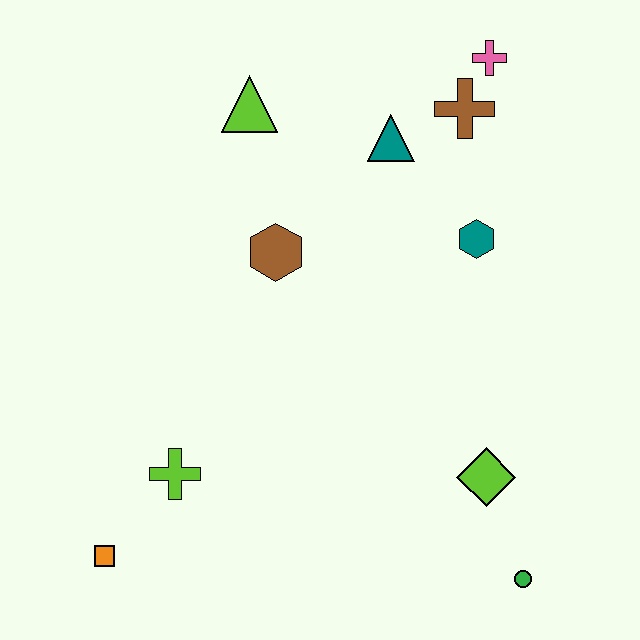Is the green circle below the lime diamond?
Yes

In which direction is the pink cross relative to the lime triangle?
The pink cross is to the right of the lime triangle.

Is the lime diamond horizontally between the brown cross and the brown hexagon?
No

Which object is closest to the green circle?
The lime diamond is closest to the green circle.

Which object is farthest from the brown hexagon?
The green circle is farthest from the brown hexagon.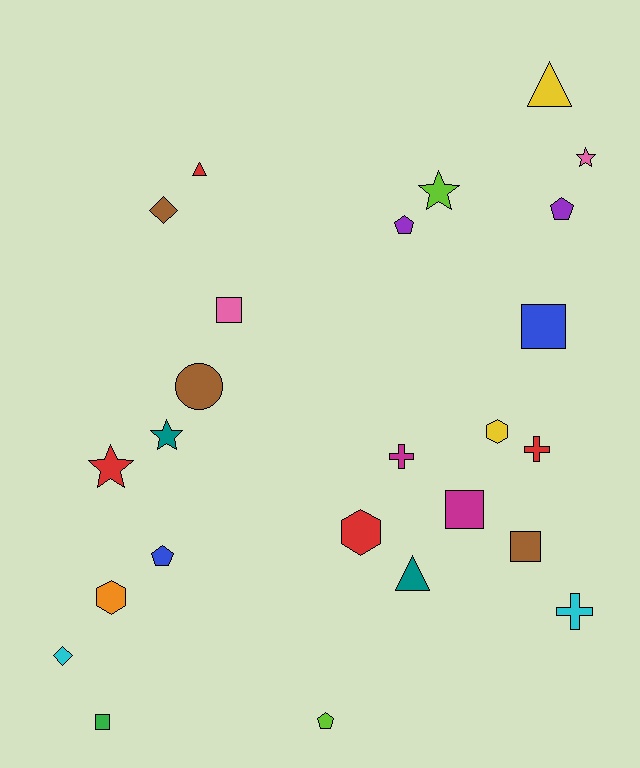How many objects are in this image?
There are 25 objects.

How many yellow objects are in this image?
There are 2 yellow objects.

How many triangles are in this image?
There are 3 triangles.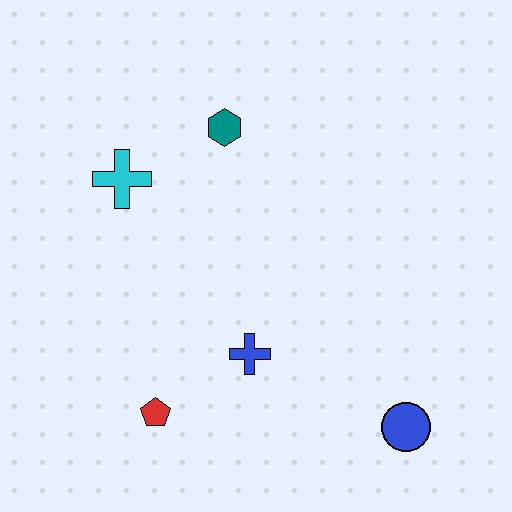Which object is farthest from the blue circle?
The cyan cross is farthest from the blue circle.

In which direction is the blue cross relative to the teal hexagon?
The blue cross is below the teal hexagon.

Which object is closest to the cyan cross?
The teal hexagon is closest to the cyan cross.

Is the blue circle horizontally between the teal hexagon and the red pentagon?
No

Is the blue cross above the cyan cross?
No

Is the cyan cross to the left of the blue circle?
Yes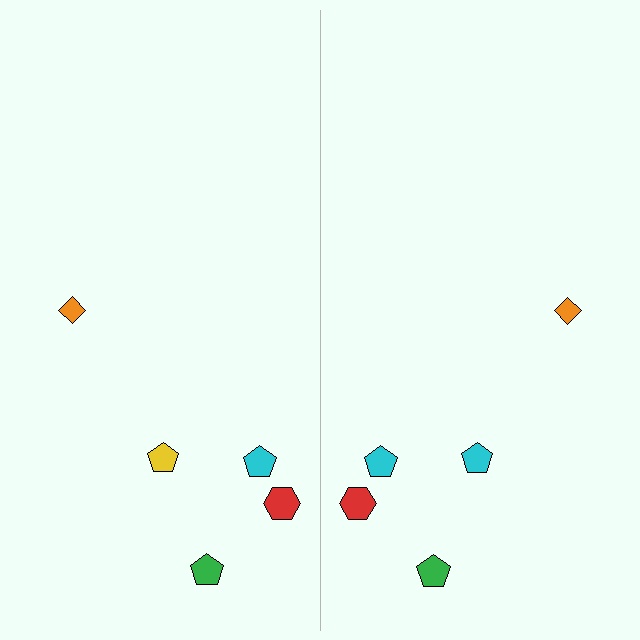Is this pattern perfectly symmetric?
No, the pattern is not perfectly symmetric. The cyan pentagon on the right side breaks the symmetry — its mirror counterpart is yellow.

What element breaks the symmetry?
The cyan pentagon on the right side breaks the symmetry — its mirror counterpart is yellow.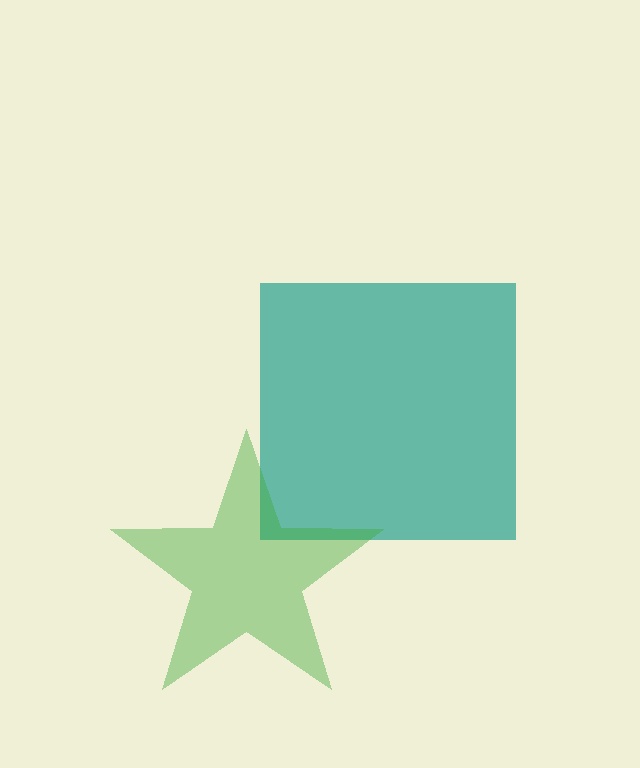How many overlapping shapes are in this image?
There are 2 overlapping shapes in the image.